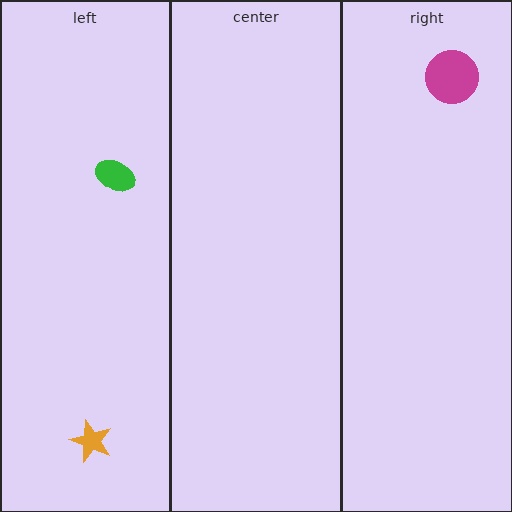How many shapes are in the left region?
2.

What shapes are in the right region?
The magenta circle.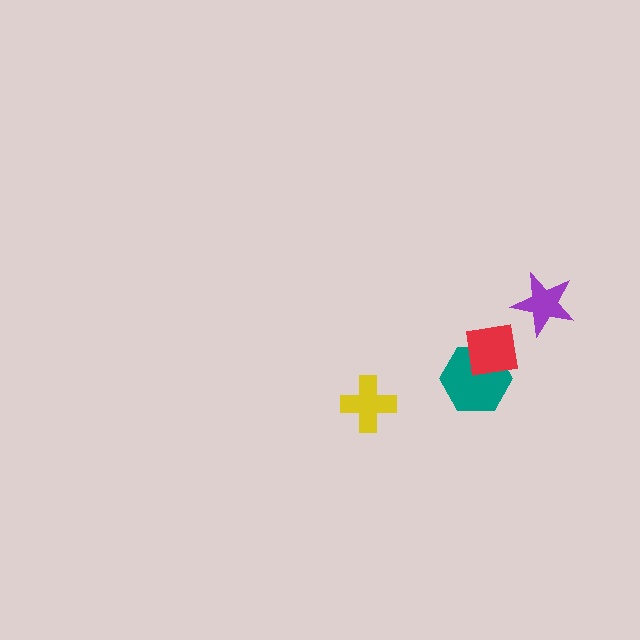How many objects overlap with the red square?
1 object overlaps with the red square.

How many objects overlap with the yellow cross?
0 objects overlap with the yellow cross.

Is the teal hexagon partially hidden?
Yes, it is partially covered by another shape.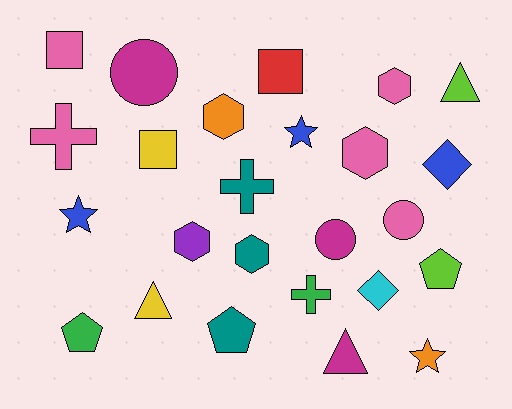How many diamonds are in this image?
There are 2 diamonds.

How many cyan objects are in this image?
There is 1 cyan object.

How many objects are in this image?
There are 25 objects.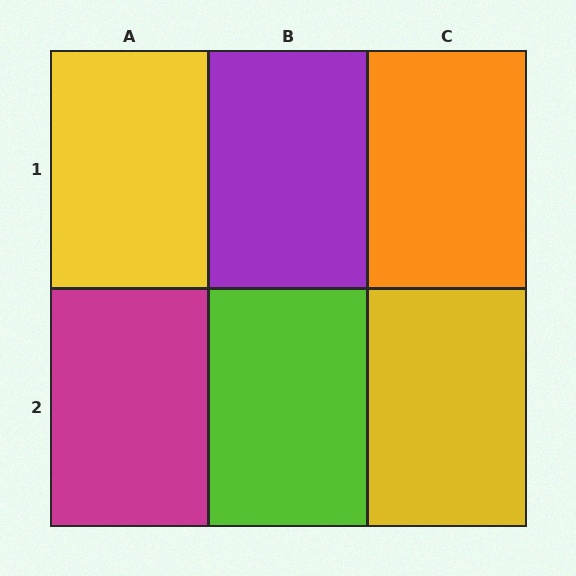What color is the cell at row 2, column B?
Lime.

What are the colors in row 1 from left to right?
Yellow, purple, orange.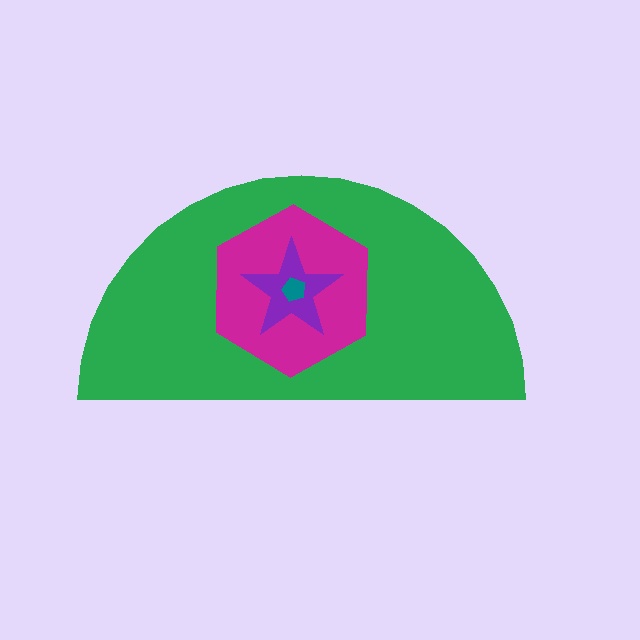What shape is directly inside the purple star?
The teal pentagon.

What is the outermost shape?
The green semicircle.